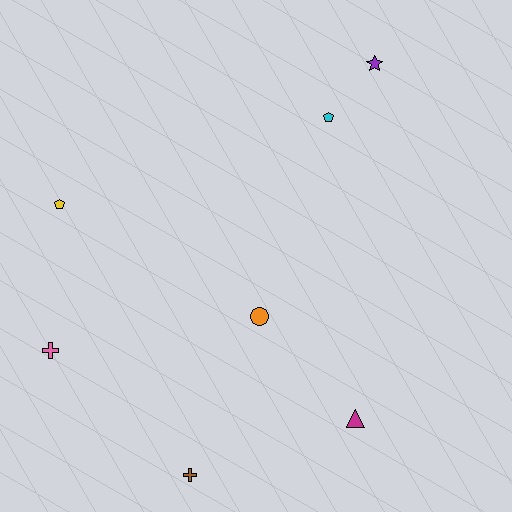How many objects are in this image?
There are 7 objects.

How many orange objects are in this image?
There is 1 orange object.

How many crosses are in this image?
There are 2 crosses.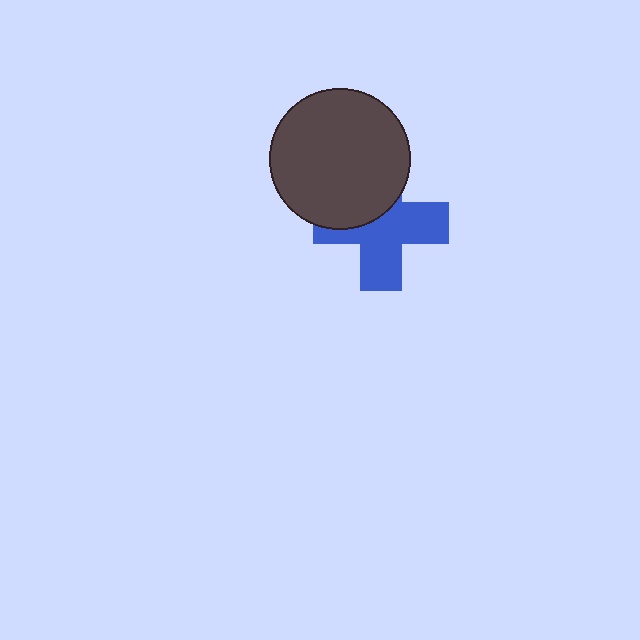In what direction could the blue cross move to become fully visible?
The blue cross could move down. That would shift it out from behind the dark gray circle entirely.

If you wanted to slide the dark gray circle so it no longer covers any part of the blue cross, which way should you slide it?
Slide it up — that is the most direct way to separate the two shapes.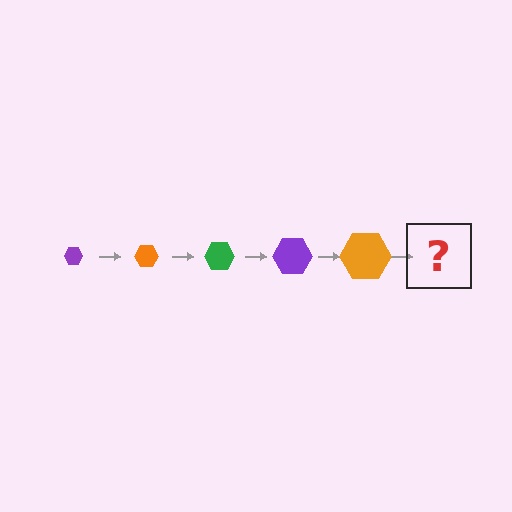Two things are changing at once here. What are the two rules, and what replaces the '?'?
The two rules are that the hexagon grows larger each step and the color cycles through purple, orange, and green. The '?' should be a green hexagon, larger than the previous one.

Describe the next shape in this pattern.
It should be a green hexagon, larger than the previous one.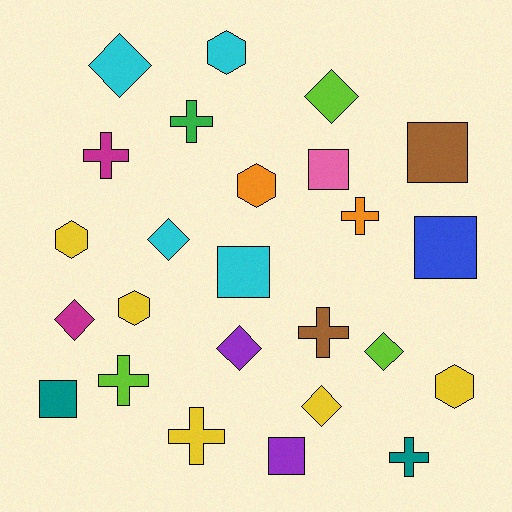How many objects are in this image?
There are 25 objects.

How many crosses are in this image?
There are 7 crosses.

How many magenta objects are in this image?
There are 2 magenta objects.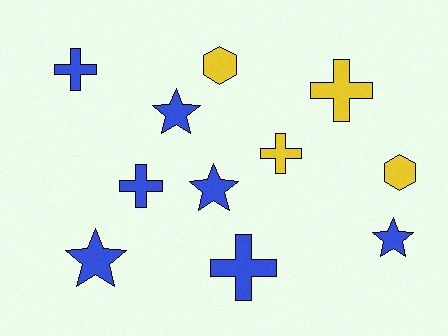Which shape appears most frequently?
Cross, with 5 objects.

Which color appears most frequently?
Blue, with 7 objects.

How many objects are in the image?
There are 11 objects.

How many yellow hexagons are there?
There are 2 yellow hexagons.